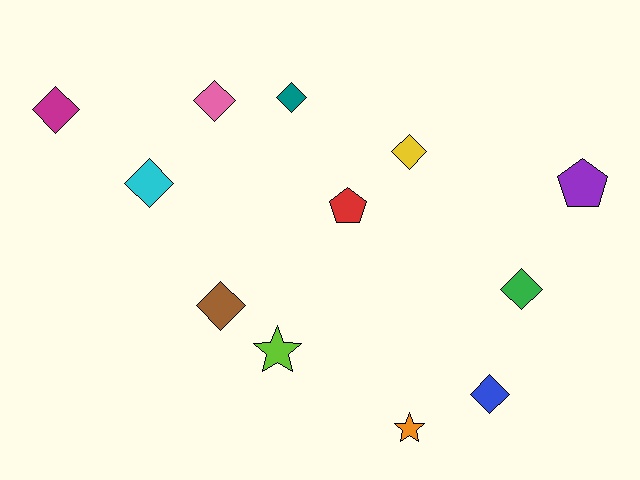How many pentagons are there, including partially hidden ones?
There are 2 pentagons.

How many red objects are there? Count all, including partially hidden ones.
There is 1 red object.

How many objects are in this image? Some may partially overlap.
There are 12 objects.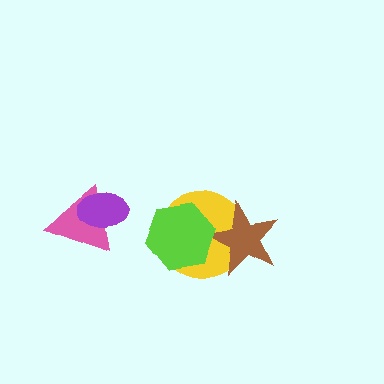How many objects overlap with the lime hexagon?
2 objects overlap with the lime hexagon.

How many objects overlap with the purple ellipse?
1 object overlaps with the purple ellipse.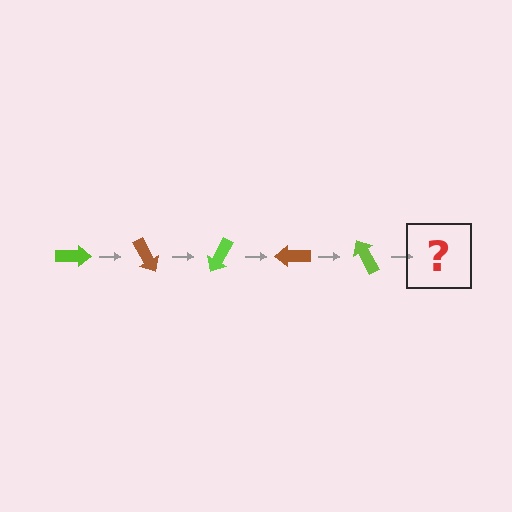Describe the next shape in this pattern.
It should be a brown arrow, rotated 300 degrees from the start.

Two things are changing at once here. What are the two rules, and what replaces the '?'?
The two rules are that it rotates 60 degrees each step and the color cycles through lime and brown. The '?' should be a brown arrow, rotated 300 degrees from the start.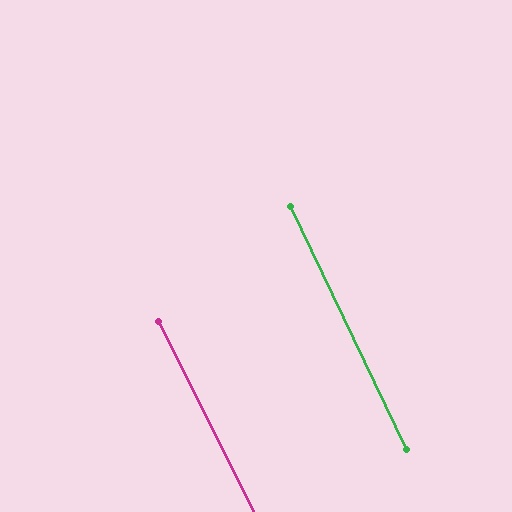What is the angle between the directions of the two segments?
Approximately 1 degree.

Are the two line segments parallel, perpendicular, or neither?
Parallel — their directions differ by only 1.1°.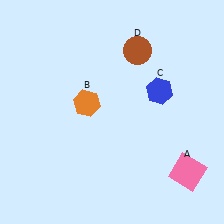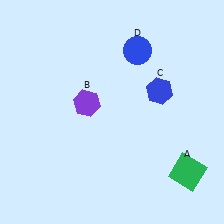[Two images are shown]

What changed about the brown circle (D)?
In Image 1, D is brown. In Image 2, it changed to blue.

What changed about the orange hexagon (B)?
In Image 1, B is orange. In Image 2, it changed to purple.